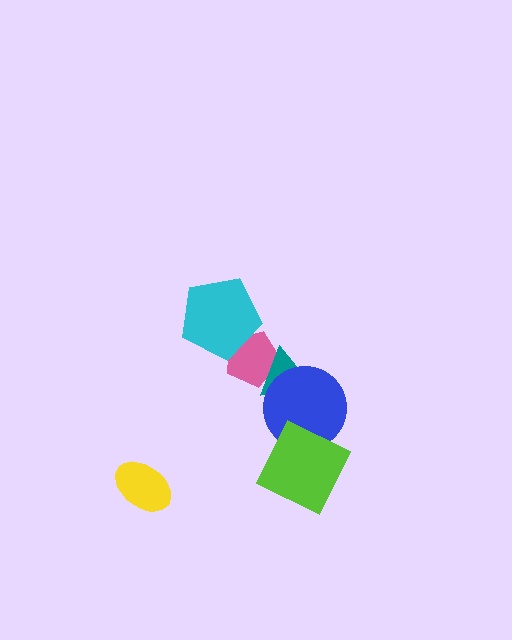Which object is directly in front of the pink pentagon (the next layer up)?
The teal triangle is directly in front of the pink pentagon.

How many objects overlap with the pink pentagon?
2 objects overlap with the pink pentagon.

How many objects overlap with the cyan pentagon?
1 object overlaps with the cyan pentagon.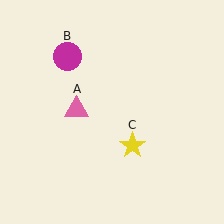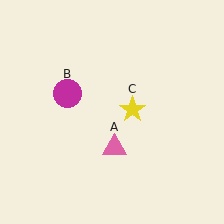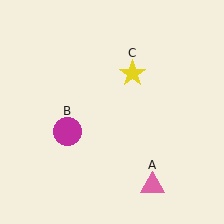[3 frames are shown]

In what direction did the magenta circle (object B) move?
The magenta circle (object B) moved down.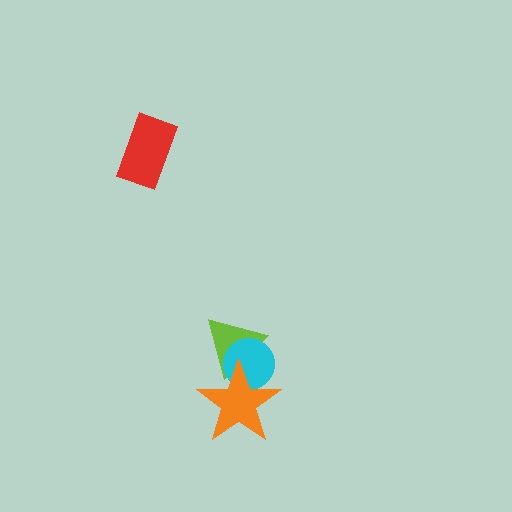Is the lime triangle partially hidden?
Yes, it is partially covered by another shape.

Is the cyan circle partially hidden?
Yes, it is partially covered by another shape.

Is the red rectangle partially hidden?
No, no other shape covers it.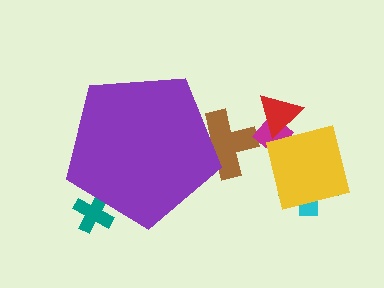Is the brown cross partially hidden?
Yes, the brown cross is partially hidden behind the purple pentagon.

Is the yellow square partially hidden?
No, the yellow square is fully visible.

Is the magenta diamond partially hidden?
No, the magenta diamond is fully visible.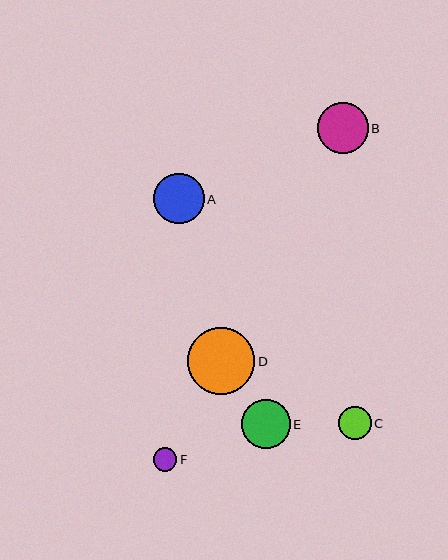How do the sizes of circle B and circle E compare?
Circle B and circle E are approximately the same size.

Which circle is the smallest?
Circle F is the smallest with a size of approximately 24 pixels.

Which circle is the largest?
Circle D is the largest with a size of approximately 67 pixels.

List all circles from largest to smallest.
From largest to smallest: D, B, A, E, C, F.